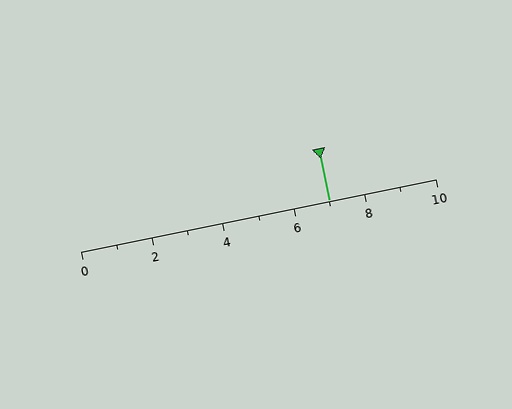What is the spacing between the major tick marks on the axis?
The major ticks are spaced 2 apart.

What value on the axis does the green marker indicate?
The marker indicates approximately 7.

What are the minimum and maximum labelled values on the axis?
The axis runs from 0 to 10.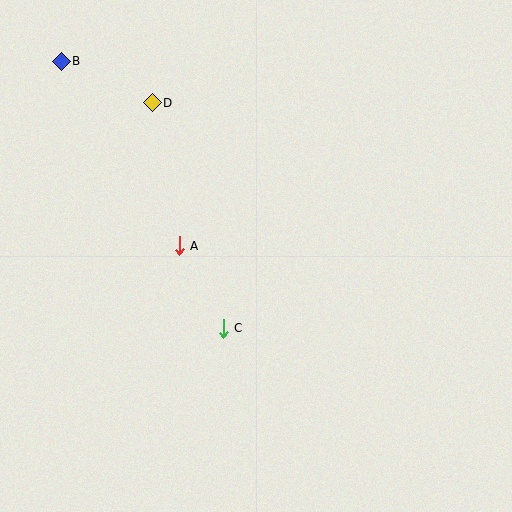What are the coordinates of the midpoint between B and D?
The midpoint between B and D is at (107, 82).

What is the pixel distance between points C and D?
The distance between C and D is 237 pixels.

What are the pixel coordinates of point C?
Point C is at (223, 328).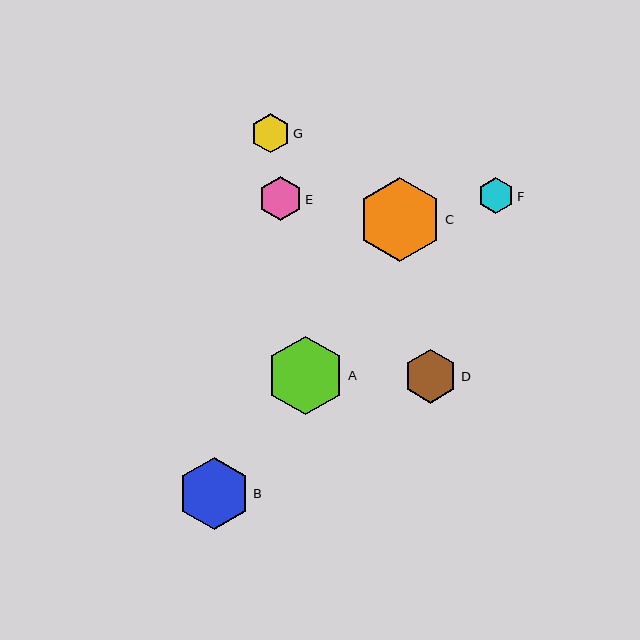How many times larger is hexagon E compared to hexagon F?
Hexagon E is approximately 1.2 times the size of hexagon F.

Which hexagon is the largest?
Hexagon C is the largest with a size of approximately 84 pixels.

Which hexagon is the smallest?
Hexagon F is the smallest with a size of approximately 36 pixels.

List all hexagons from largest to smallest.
From largest to smallest: C, A, B, D, E, G, F.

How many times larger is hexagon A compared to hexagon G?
Hexagon A is approximately 2.0 times the size of hexagon G.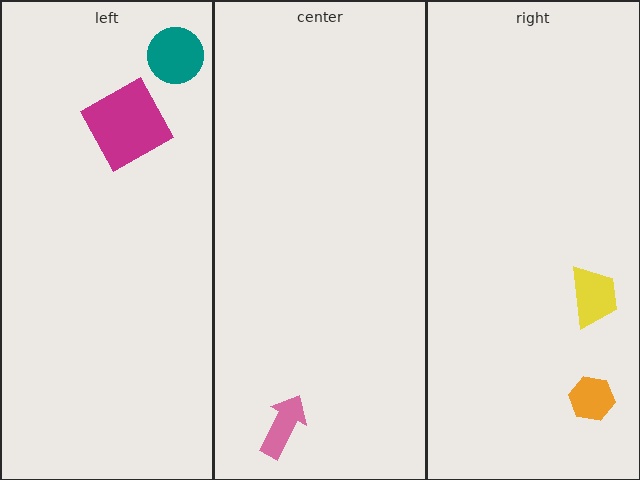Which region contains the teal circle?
The left region.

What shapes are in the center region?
The pink arrow.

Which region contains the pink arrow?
The center region.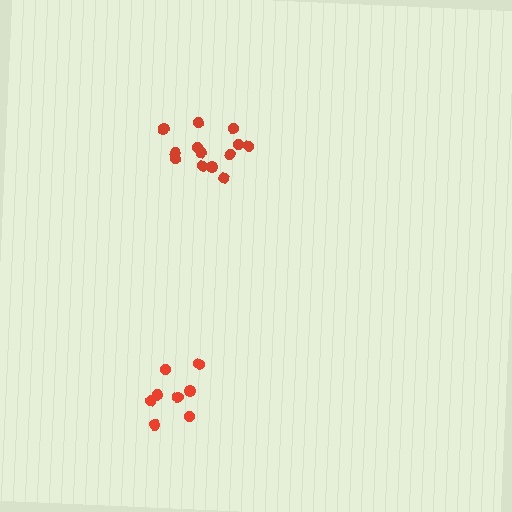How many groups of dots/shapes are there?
There are 2 groups.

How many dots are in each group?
Group 1: 8 dots, Group 2: 13 dots (21 total).